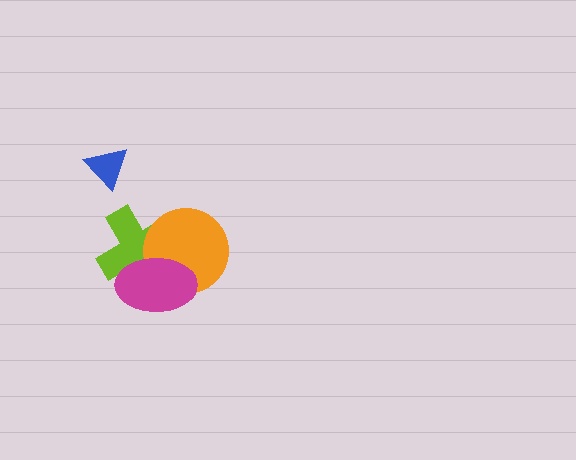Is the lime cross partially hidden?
Yes, it is partially covered by another shape.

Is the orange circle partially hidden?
Yes, it is partially covered by another shape.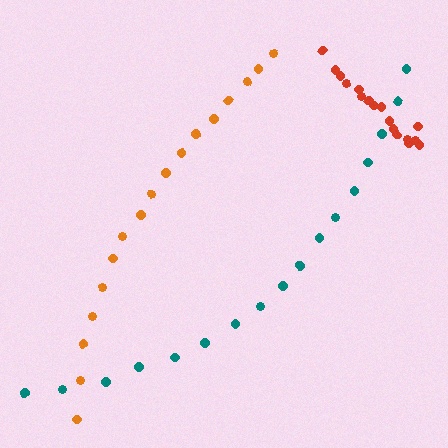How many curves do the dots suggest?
There are 3 distinct paths.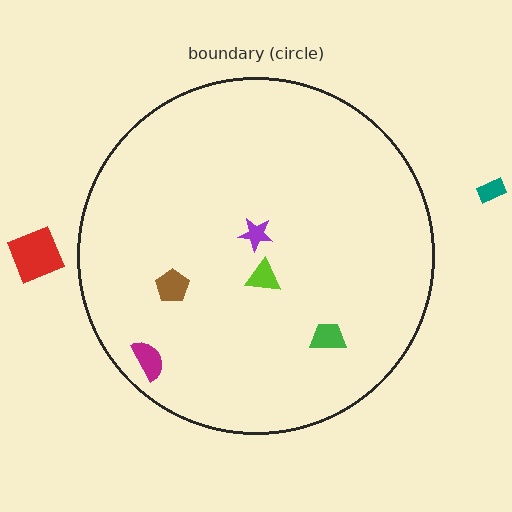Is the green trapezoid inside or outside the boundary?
Inside.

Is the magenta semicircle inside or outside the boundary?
Inside.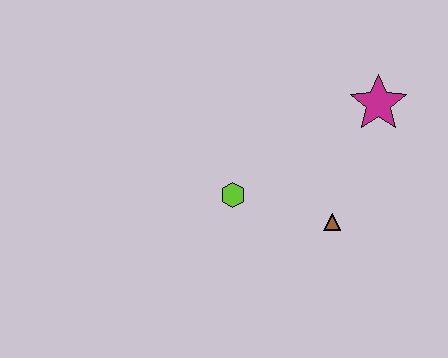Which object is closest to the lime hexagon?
The brown triangle is closest to the lime hexagon.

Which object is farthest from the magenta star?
The lime hexagon is farthest from the magenta star.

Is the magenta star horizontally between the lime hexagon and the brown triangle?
No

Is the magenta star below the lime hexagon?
No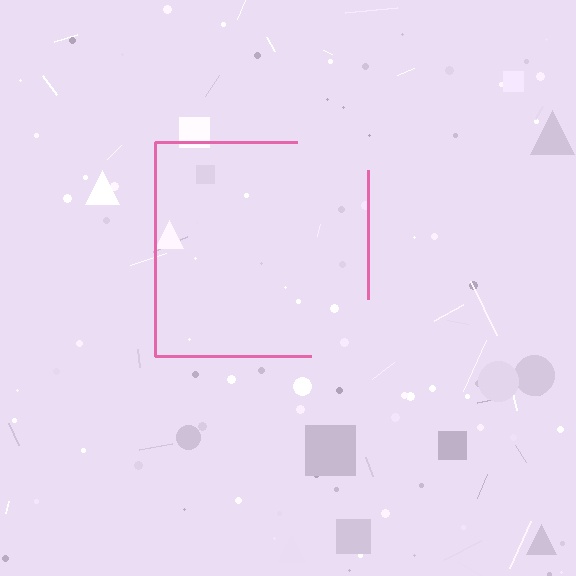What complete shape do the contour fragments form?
The contour fragments form a square.